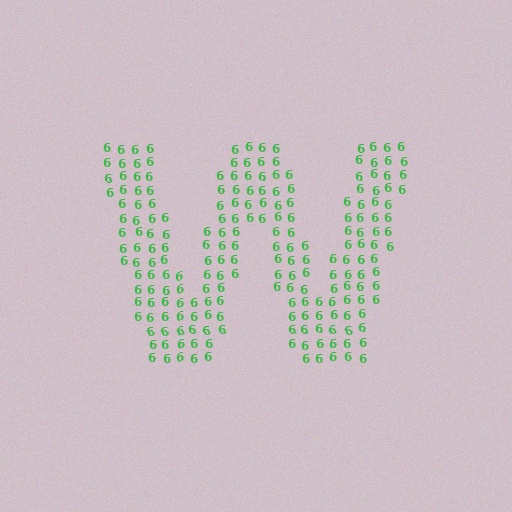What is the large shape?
The large shape is the letter W.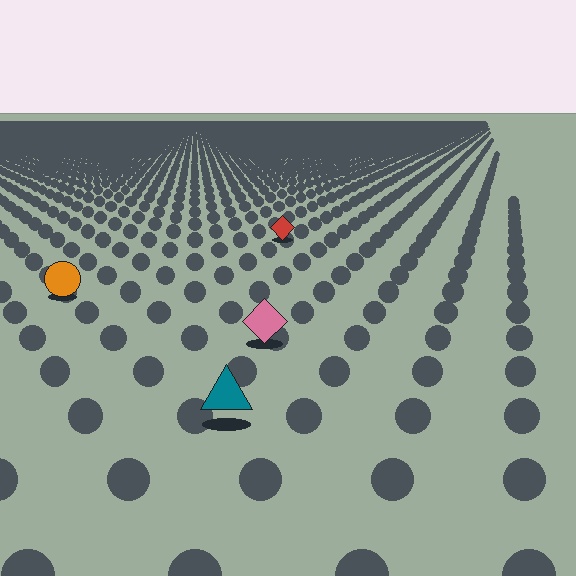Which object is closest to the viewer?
The teal triangle is closest. The texture marks near it are larger and more spread out.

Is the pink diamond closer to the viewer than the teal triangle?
No. The teal triangle is closer — you can tell from the texture gradient: the ground texture is coarser near it.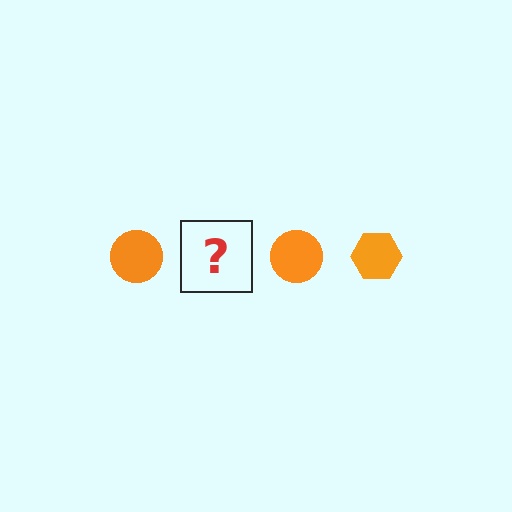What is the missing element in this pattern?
The missing element is an orange hexagon.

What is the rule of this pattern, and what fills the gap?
The rule is that the pattern cycles through circle, hexagon shapes in orange. The gap should be filled with an orange hexagon.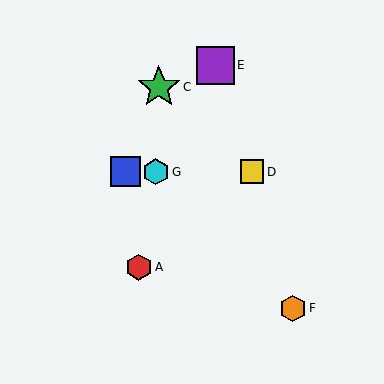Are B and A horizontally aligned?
No, B is at y≈172 and A is at y≈267.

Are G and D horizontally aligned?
Yes, both are at y≈172.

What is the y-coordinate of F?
Object F is at y≈308.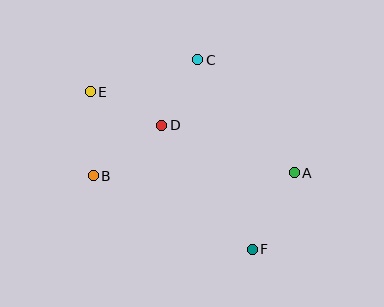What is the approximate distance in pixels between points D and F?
The distance between D and F is approximately 154 pixels.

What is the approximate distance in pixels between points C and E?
The distance between C and E is approximately 112 pixels.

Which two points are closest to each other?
Points C and D are closest to each other.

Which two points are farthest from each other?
Points E and F are farthest from each other.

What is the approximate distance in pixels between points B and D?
The distance between B and D is approximately 85 pixels.